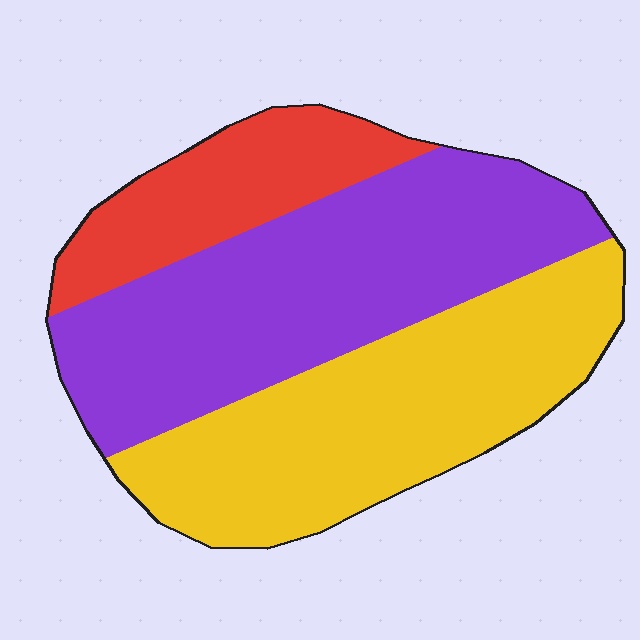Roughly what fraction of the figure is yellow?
Yellow takes up about two fifths (2/5) of the figure.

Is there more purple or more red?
Purple.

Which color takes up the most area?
Purple, at roughly 45%.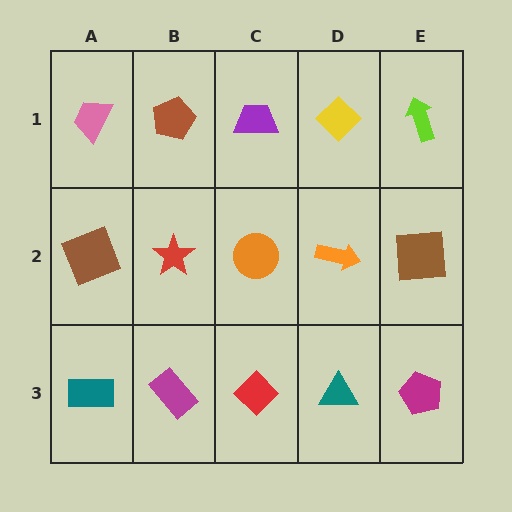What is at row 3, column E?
A magenta pentagon.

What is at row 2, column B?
A red star.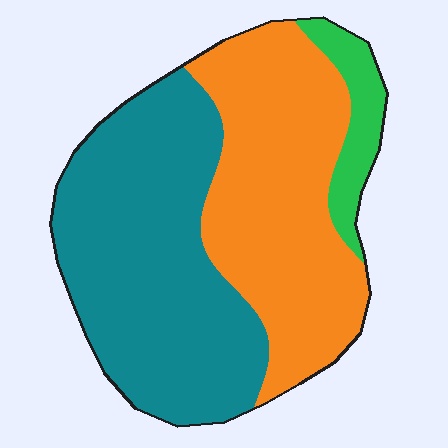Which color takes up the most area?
Teal, at roughly 50%.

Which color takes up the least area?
Green, at roughly 10%.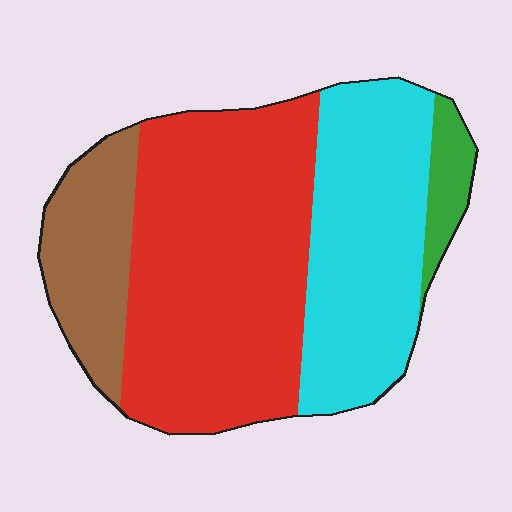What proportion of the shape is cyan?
Cyan covers roughly 30% of the shape.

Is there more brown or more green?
Brown.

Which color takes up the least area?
Green, at roughly 5%.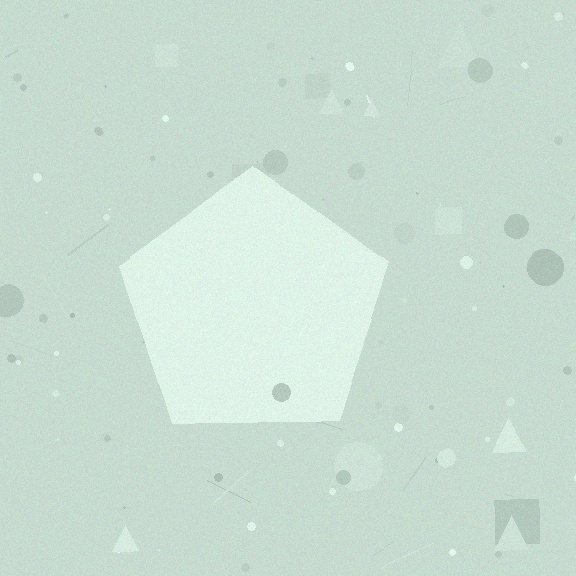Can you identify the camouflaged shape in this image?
The camouflaged shape is a pentagon.